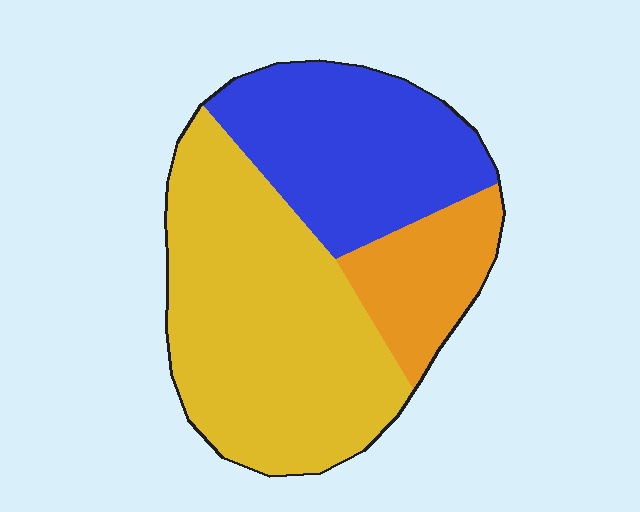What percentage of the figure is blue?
Blue covers roughly 30% of the figure.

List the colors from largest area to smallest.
From largest to smallest: yellow, blue, orange.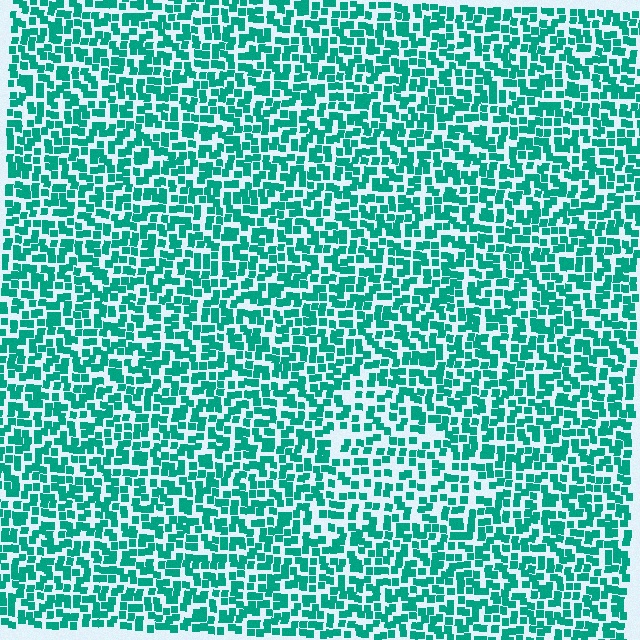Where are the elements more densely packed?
The elements are more densely packed outside the triangle boundary.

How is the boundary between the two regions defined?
The boundary is defined by a change in element density (approximately 1.5x ratio). All elements are the same color, size, and shape.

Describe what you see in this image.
The image contains small teal elements arranged at two different densities. A triangle-shaped region is visible where the elements are less densely packed than the surrounding area.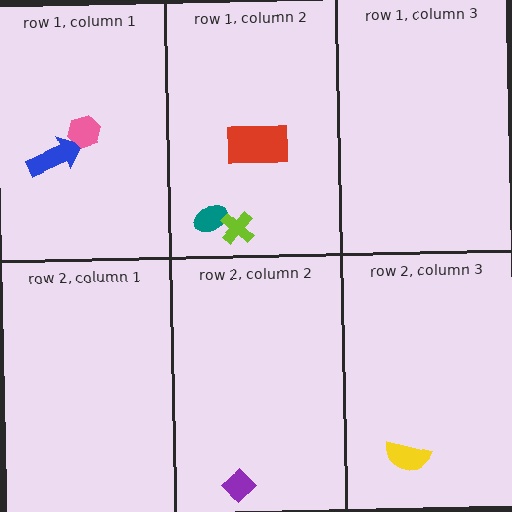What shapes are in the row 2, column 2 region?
The purple diamond.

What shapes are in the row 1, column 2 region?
The teal ellipse, the lime cross, the red rectangle.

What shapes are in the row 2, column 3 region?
The yellow semicircle.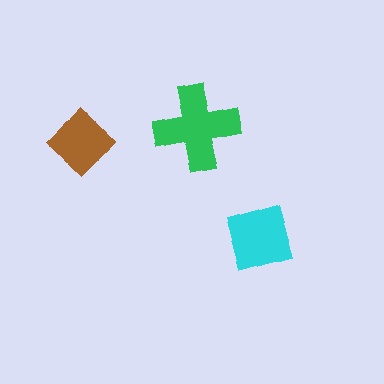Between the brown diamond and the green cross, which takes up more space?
The green cross.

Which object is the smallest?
The brown diamond.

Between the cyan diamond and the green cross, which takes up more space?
The green cross.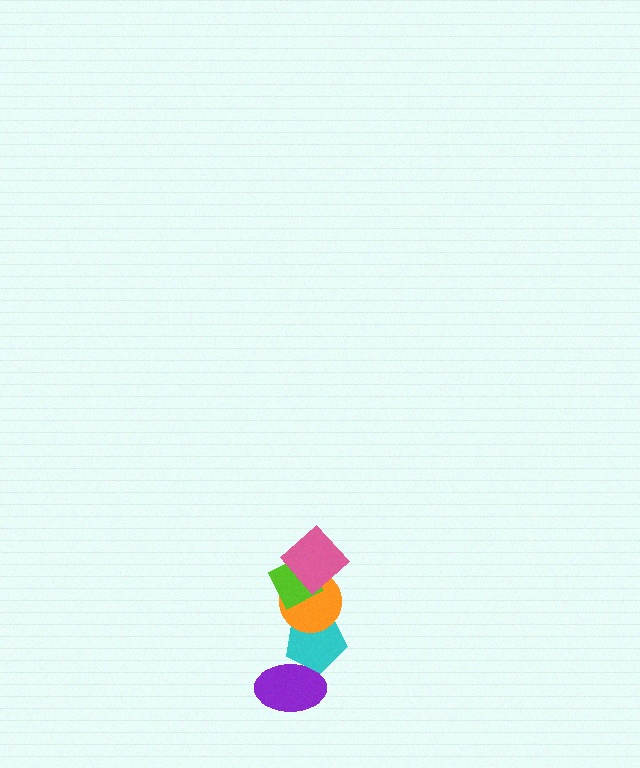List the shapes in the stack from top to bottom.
From top to bottom: the pink diamond, the lime diamond, the orange circle, the cyan pentagon, the purple ellipse.